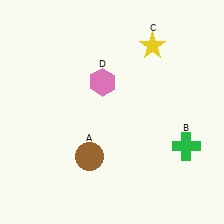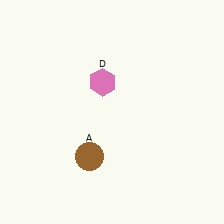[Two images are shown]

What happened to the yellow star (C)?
The yellow star (C) was removed in Image 2. It was in the top-right area of Image 1.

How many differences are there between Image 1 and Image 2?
There are 2 differences between the two images.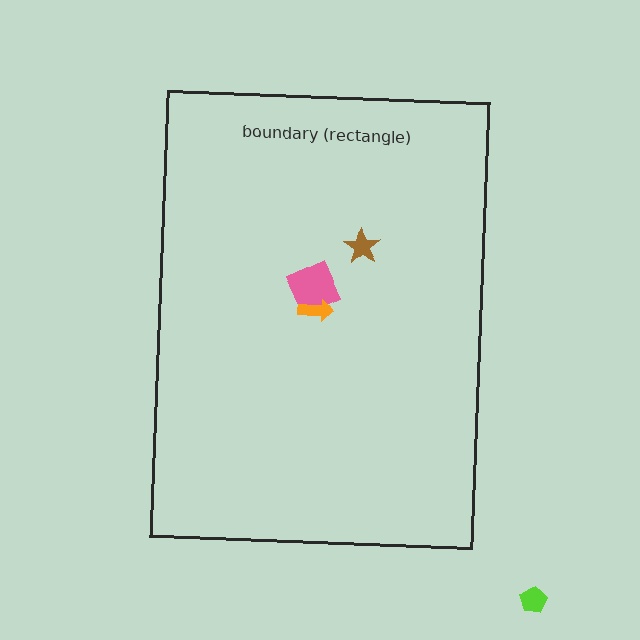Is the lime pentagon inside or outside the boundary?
Outside.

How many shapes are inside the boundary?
3 inside, 1 outside.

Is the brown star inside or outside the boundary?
Inside.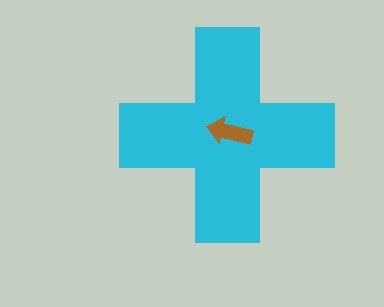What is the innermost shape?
The brown arrow.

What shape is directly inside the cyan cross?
The brown arrow.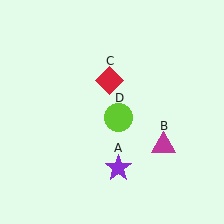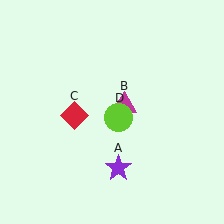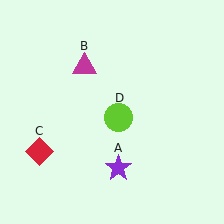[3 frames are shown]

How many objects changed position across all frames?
2 objects changed position: magenta triangle (object B), red diamond (object C).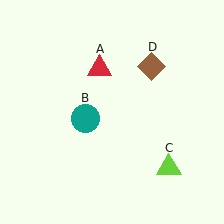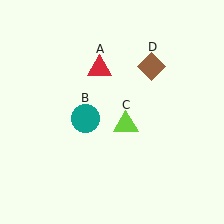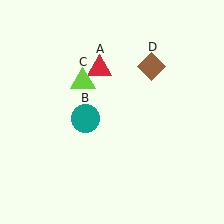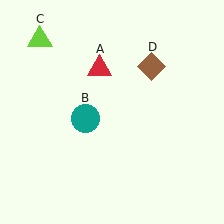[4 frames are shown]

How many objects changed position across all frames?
1 object changed position: lime triangle (object C).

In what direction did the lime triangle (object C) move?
The lime triangle (object C) moved up and to the left.